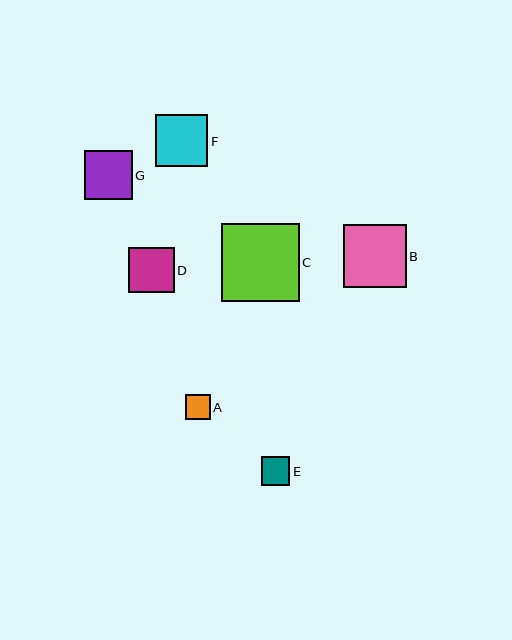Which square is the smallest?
Square A is the smallest with a size of approximately 25 pixels.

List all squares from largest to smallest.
From largest to smallest: C, B, F, G, D, E, A.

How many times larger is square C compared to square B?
Square C is approximately 1.2 times the size of square B.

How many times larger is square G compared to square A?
Square G is approximately 1.9 times the size of square A.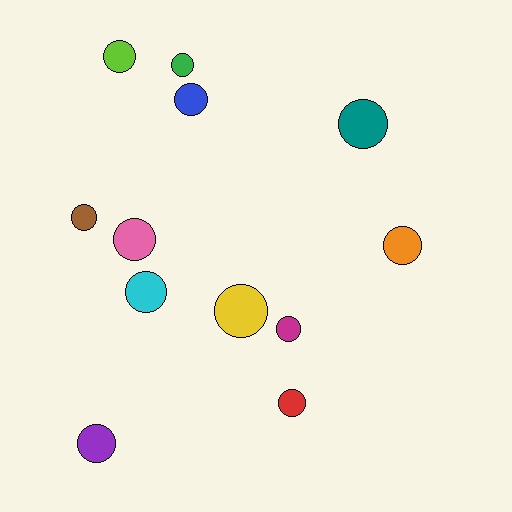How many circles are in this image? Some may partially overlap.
There are 12 circles.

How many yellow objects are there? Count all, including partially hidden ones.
There is 1 yellow object.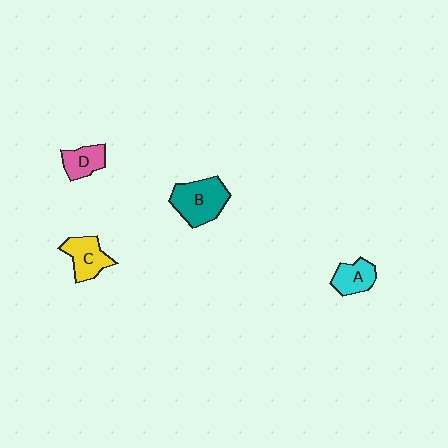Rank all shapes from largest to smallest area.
From largest to smallest: B (teal), C (yellow), A (cyan), D (pink).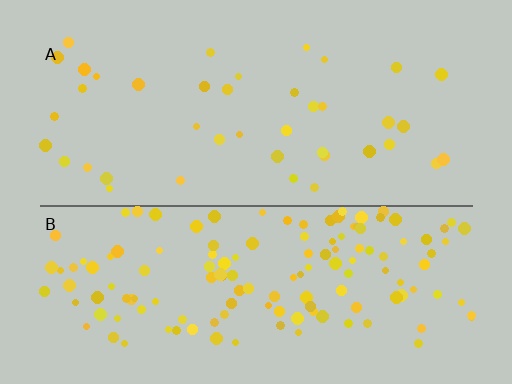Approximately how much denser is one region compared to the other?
Approximately 3.4× — region B over region A.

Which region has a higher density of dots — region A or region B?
B (the bottom).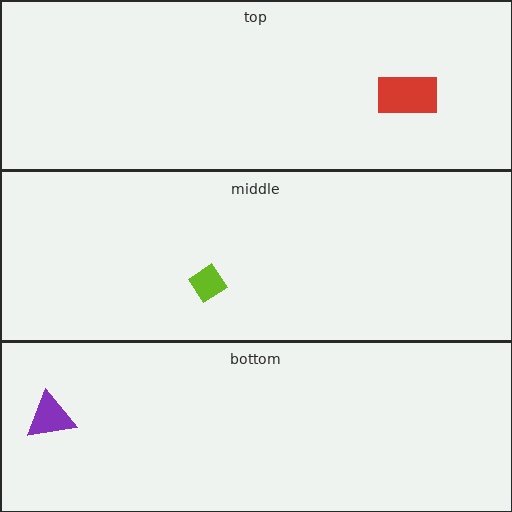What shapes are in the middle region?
The lime diamond.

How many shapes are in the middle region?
1.